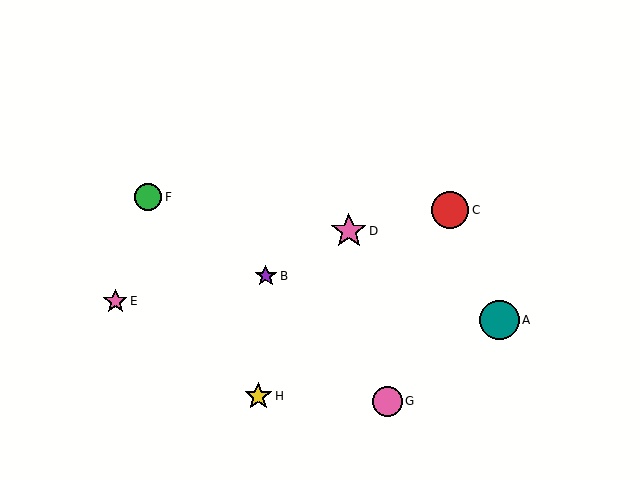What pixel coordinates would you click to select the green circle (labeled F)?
Click at (148, 197) to select the green circle F.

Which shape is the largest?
The teal circle (labeled A) is the largest.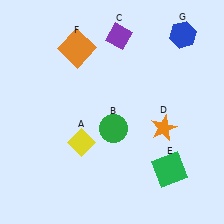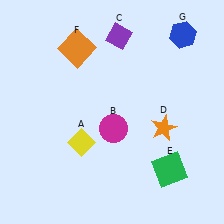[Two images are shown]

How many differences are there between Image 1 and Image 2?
There is 1 difference between the two images.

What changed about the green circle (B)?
In Image 1, B is green. In Image 2, it changed to magenta.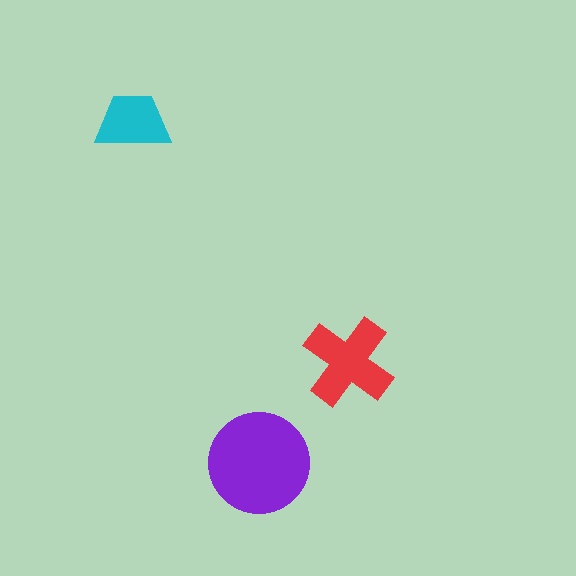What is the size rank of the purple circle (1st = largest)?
1st.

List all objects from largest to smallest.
The purple circle, the red cross, the cyan trapezoid.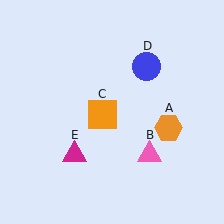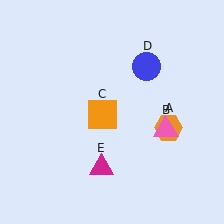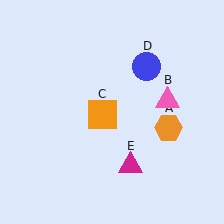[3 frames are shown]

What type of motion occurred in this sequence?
The pink triangle (object B), magenta triangle (object E) rotated counterclockwise around the center of the scene.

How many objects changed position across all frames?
2 objects changed position: pink triangle (object B), magenta triangle (object E).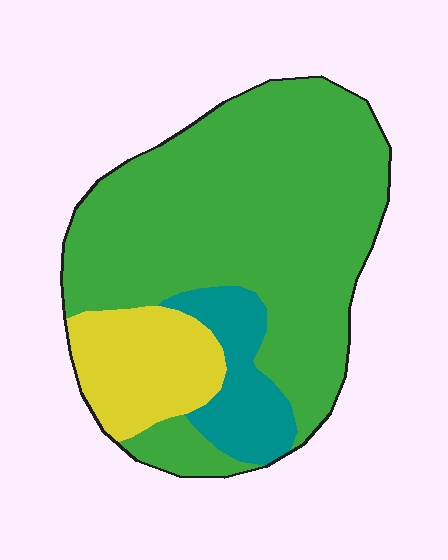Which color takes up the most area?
Green, at roughly 70%.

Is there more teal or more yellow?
Yellow.